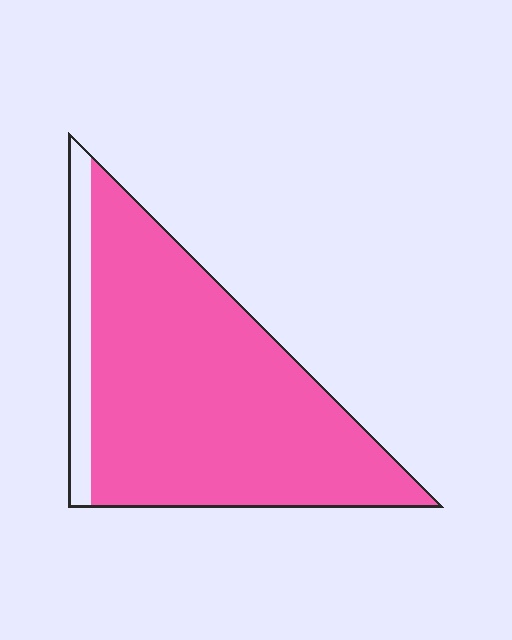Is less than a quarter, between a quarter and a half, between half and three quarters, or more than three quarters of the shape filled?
More than three quarters.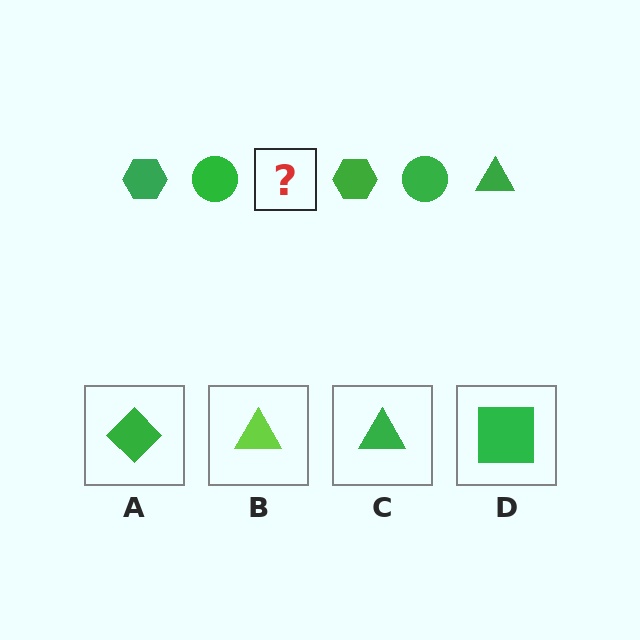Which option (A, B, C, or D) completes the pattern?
C.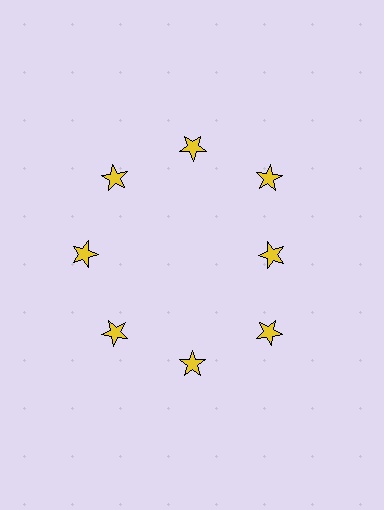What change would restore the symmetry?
The symmetry would be restored by moving it outward, back onto the ring so that all 8 stars sit at equal angles and equal distance from the center.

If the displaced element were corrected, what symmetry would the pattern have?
It would have 8-fold rotational symmetry — the pattern would map onto itself every 45 degrees.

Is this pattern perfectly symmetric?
No. The 8 yellow stars are arranged in a ring, but one element near the 3 o'clock position is pulled inward toward the center, breaking the 8-fold rotational symmetry.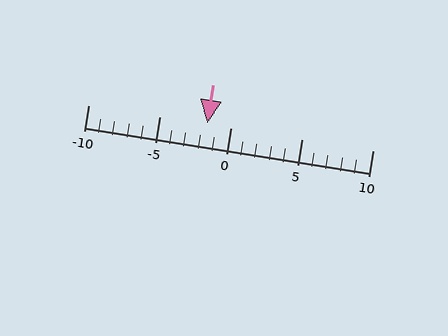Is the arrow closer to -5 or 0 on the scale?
The arrow is closer to 0.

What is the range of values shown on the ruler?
The ruler shows values from -10 to 10.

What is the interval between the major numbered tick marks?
The major tick marks are spaced 5 units apart.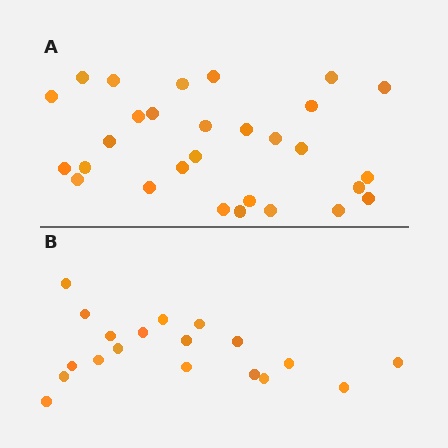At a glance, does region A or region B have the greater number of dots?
Region A (the top region) has more dots.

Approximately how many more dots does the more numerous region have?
Region A has roughly 10 or so more dots than region B.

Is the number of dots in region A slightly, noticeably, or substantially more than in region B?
Region A has substantially more. The ratio is roughly 1.5 to 1.